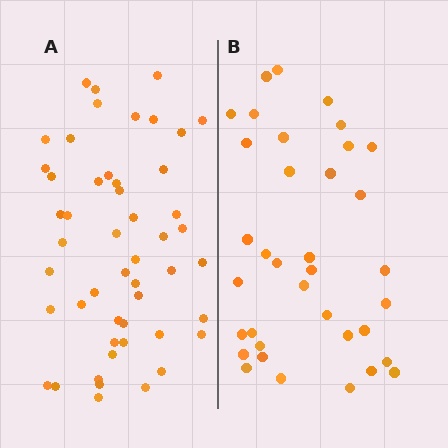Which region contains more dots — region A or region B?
Region A (the left region) has more dots.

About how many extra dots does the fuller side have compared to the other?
Region A has approximately 15 more dots than region B.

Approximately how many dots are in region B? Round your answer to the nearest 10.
About 40 dots. (The exact count is 36, which rounds to 40.)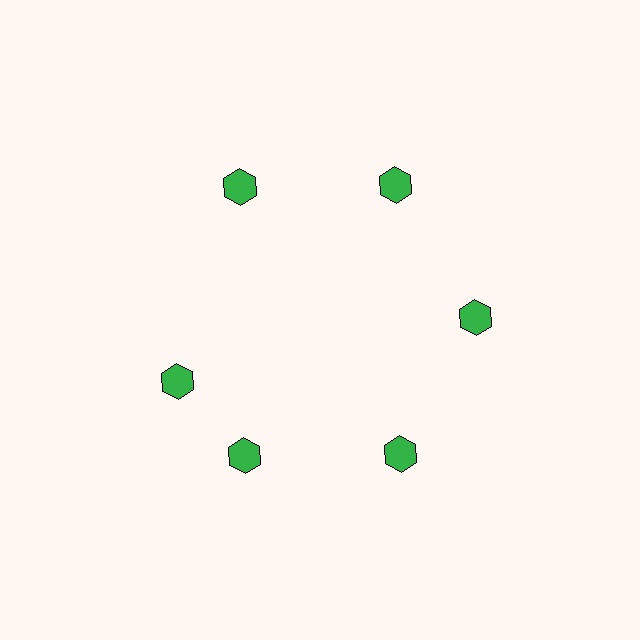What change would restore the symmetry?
The symmetry would be restored by rotating it back into even spacing with its neighbors so that all 6 hexagons sit at equal angles and equal distance from the center.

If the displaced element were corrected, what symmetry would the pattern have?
It would have 6-fold rotational symmetry — the pattern would map onto itself every 60 degrees.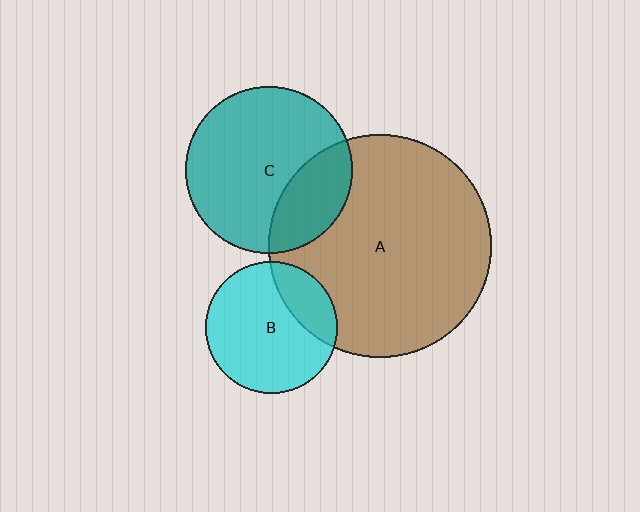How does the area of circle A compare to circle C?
Approximately 1.8 times.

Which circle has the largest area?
Circle A (brown).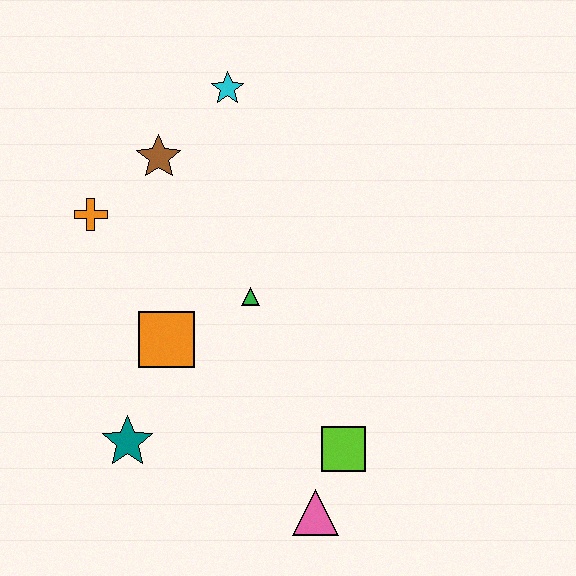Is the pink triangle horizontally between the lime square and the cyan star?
Yes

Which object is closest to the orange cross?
The brown star is closest to the orange cross.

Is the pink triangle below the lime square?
Yes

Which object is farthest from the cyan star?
The pink triangle is farthest from the cyan star.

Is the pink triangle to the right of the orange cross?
Yes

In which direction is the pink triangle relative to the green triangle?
The pink triangle is below the green triangle.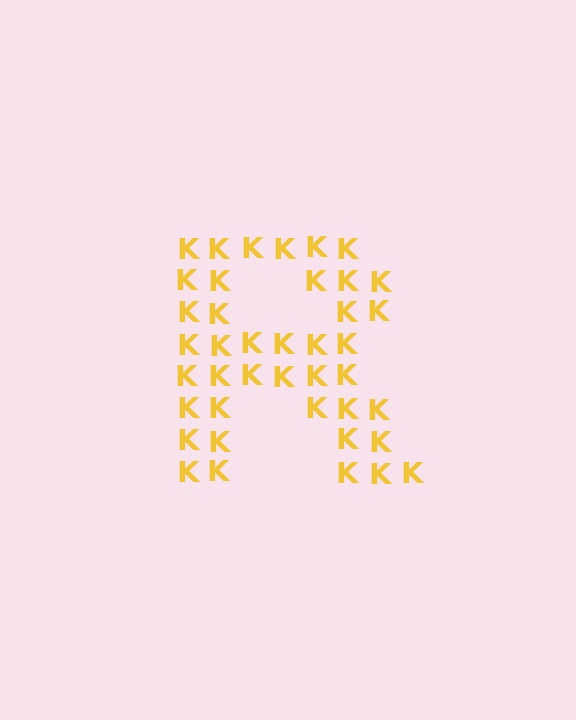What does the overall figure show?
The overall figure shows the letter R.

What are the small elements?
The small elements are letter K's.